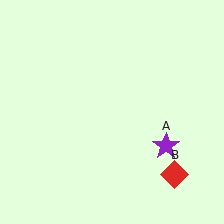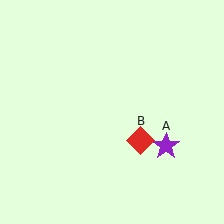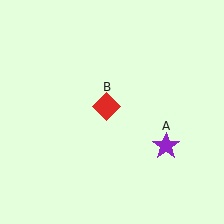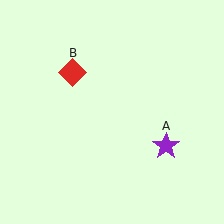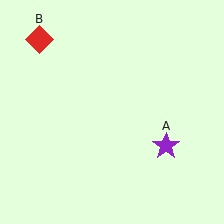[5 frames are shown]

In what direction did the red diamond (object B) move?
The red diamond (object B) moved up and to the left.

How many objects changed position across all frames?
1 object changed position: red diamond (object B).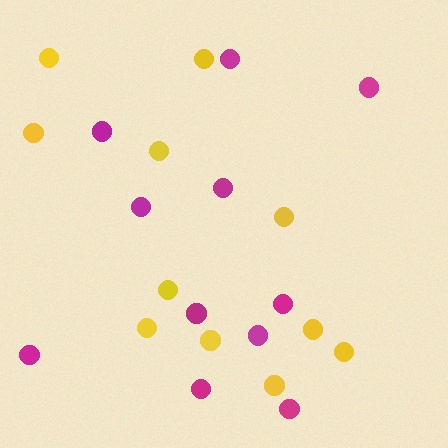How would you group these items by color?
There are 2 groups: one group of yellow circles (11) and one group of magenta circles (11).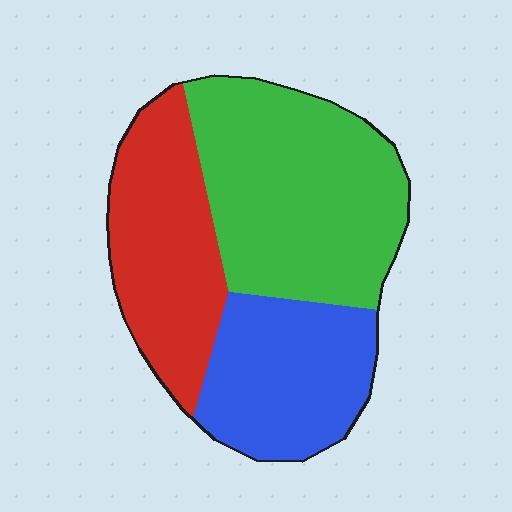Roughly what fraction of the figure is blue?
Blue covers around 25% of the figure.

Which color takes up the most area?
Green, at roughly 45%.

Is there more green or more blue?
Green.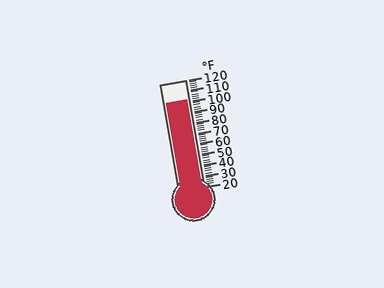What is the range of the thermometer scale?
The thermometer scale ranges from 20°F to 120°F.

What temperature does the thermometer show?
The thermometer shows approximately 102°F.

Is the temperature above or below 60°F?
The temperature is above 60°F.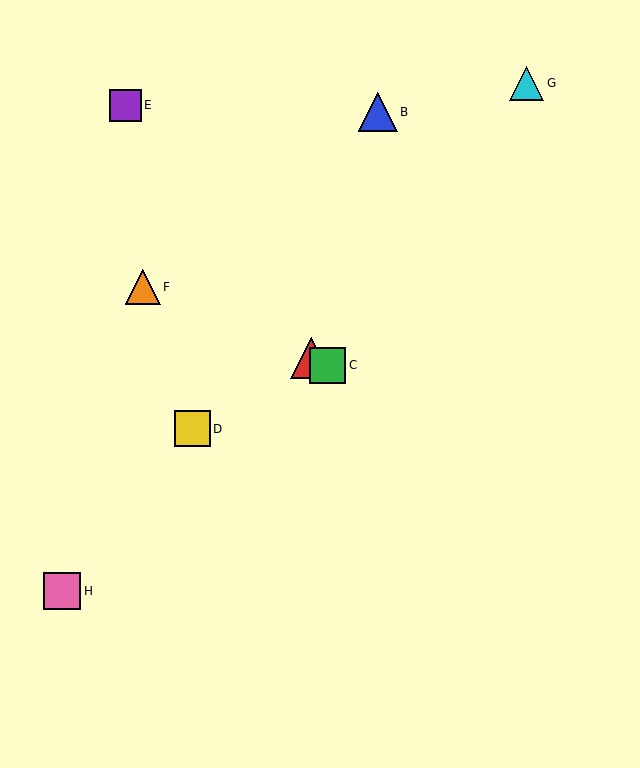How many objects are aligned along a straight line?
3 objects (A, C, F) are aligned along a straight line.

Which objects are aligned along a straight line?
Objects A, C, F are aligned along a straight line.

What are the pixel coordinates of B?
Object B is at (378, 112).